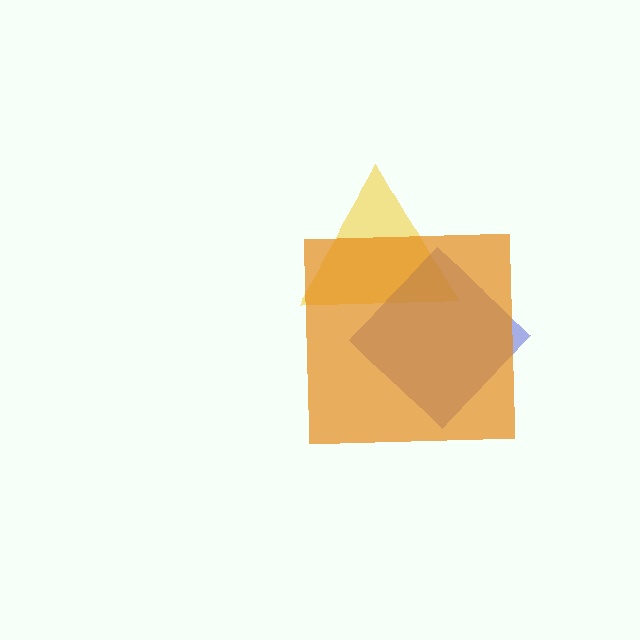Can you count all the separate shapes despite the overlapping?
Yes, there are 3 separate shapes.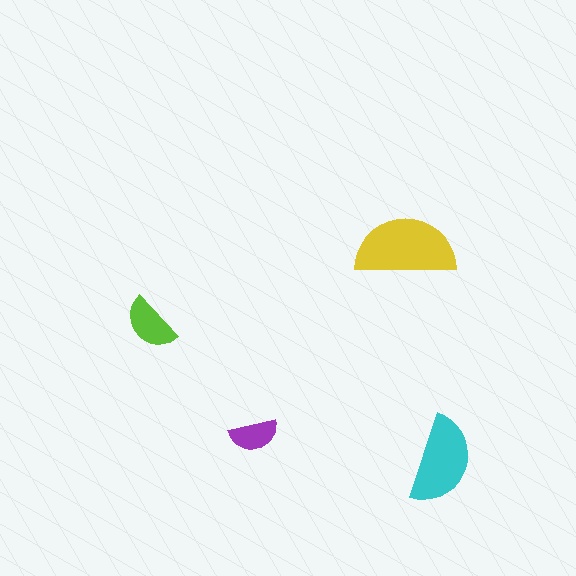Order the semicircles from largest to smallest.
the yellow one, the cyan one, the lime one, the purple one.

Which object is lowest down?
The cyan semicircle is bottommost.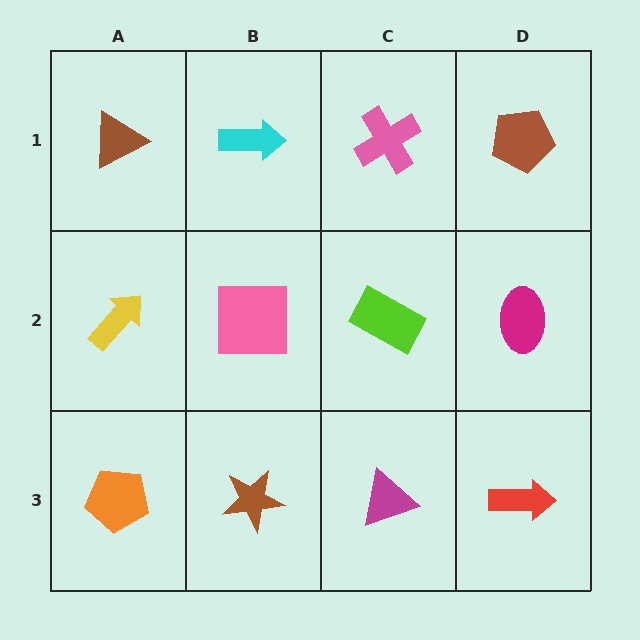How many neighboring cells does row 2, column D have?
3.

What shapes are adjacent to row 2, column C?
A pink cross (row 1, column C), a magenta triangle (row 3, column C), a pink square (row 2, column B), a magenta ellipse (row 2, column D).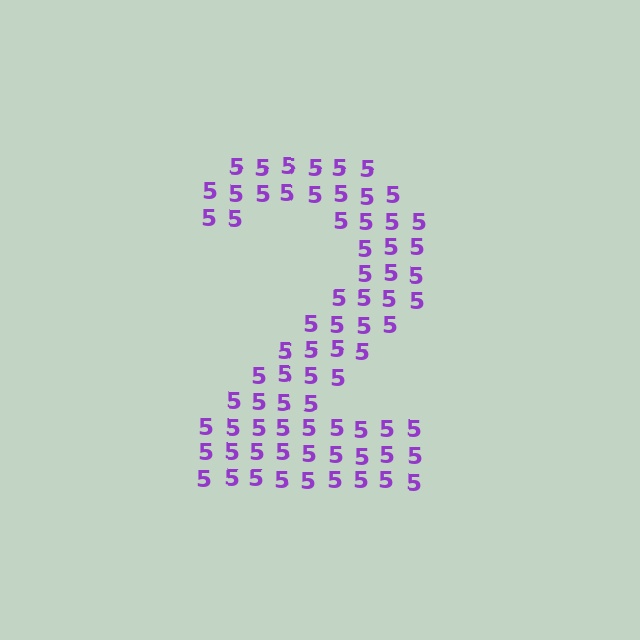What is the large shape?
The large shape is the digit 2.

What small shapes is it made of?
It is made of small digit 5's.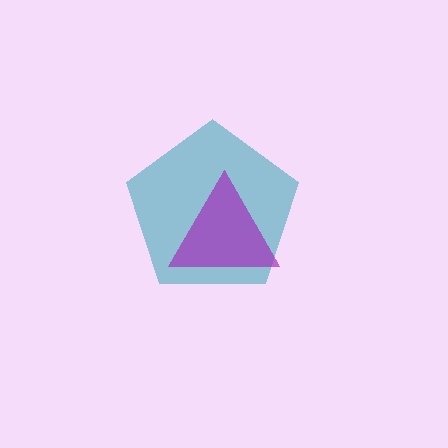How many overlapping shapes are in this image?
There are 2 overlapping shapes in the image.